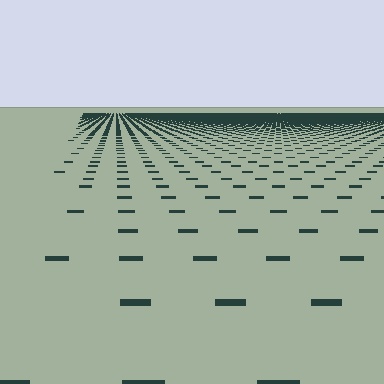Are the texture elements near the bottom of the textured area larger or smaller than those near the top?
Larger. Near the bottom, elements are closer to the viewer and appear at a bigger on-screen size.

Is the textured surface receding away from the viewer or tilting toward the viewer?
The surface is receding away from the viewer. Texture elements get smaller and denser toward the top.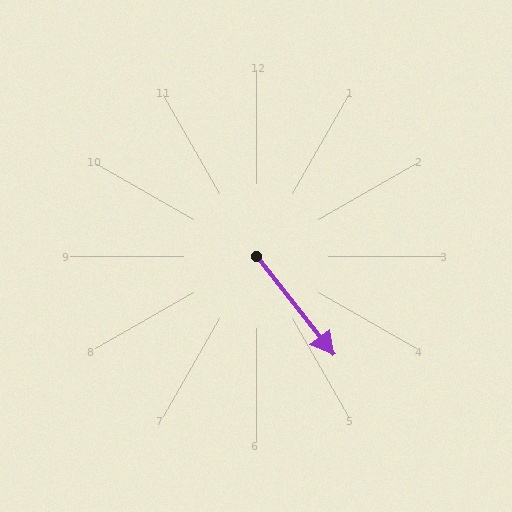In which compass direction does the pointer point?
Southeast.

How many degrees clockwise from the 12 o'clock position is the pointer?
Approximately 142 degrees.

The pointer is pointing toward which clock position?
Roughly 5 o'clock.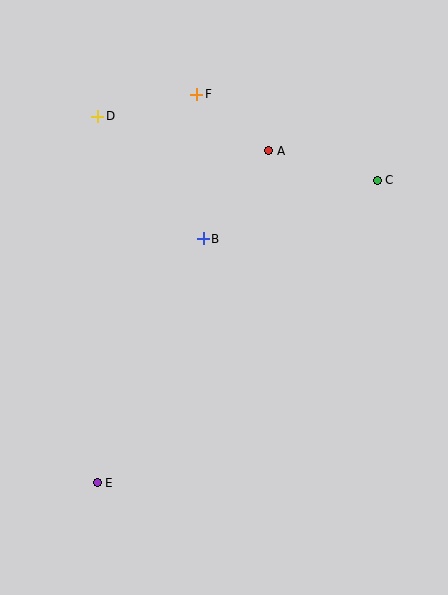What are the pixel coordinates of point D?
Point D is at (98, 116).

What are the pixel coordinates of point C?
Point C is at (377, 180).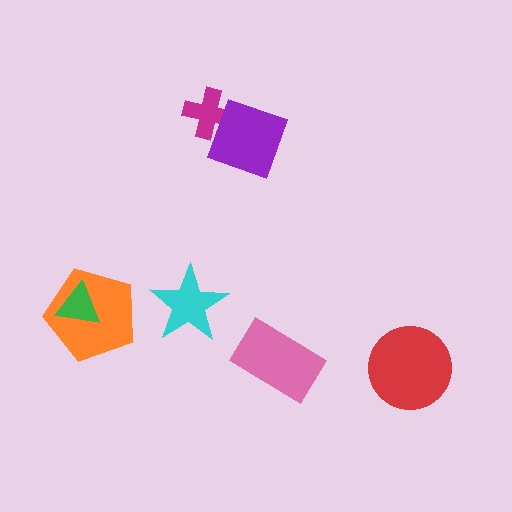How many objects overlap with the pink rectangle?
0 objects overlap with the pink rectangle.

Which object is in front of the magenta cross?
The purple diamond is in front of the magenta cross.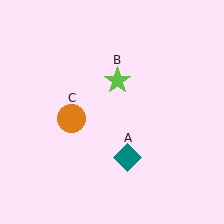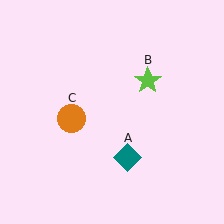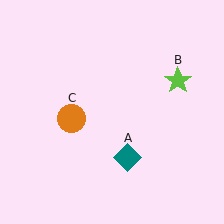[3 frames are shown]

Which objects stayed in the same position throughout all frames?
Teal diamond (object A) and orange circle (object C) remained stationary.